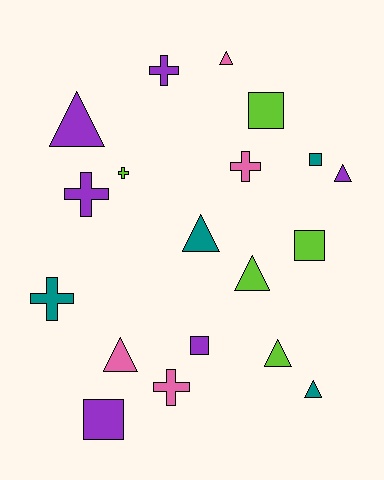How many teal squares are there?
There is 1 teal square.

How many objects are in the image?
There are 19 objects.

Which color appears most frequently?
Purple, with 6 objects.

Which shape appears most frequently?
Triangle, with 8 objects.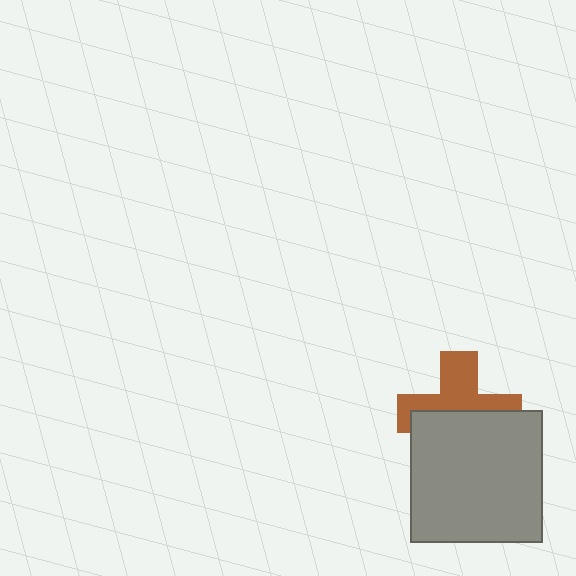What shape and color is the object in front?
The object in front is a gray square.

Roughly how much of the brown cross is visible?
About half of it is visible (roughly 47%).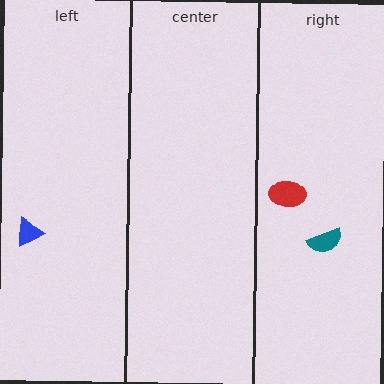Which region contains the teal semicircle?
The right region.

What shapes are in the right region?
The teal semicircle, the red ellipse.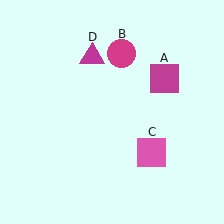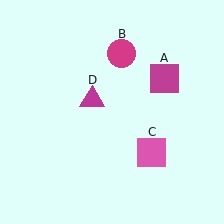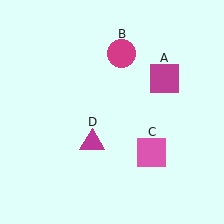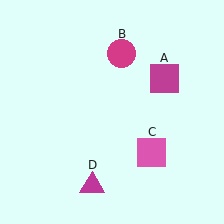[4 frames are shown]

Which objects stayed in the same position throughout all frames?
Magenta square (object A) and magenta circle (object B) and pink square (object C) remained stationary.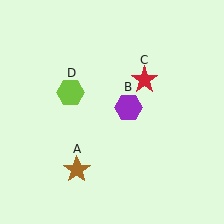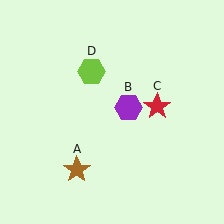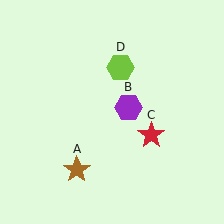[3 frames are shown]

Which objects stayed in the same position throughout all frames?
Brown star (object A) and purple hexagon (object B) remained stationary.